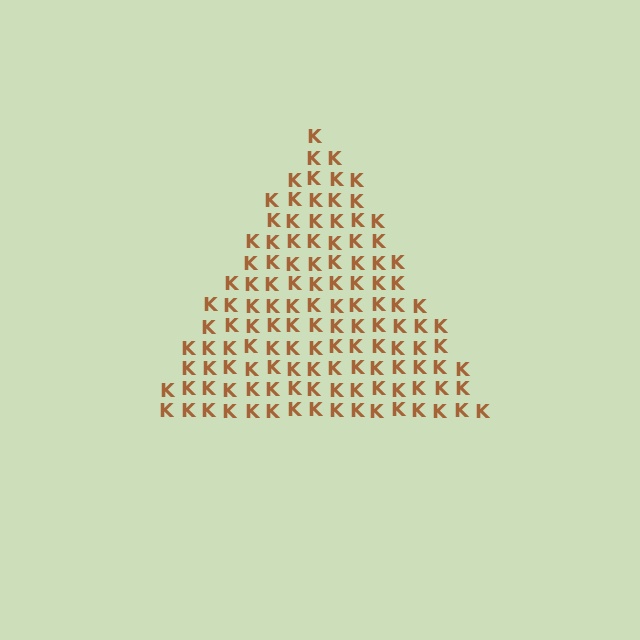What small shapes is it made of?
It is made of small letter K's.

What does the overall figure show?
The overall figure shows a triangle.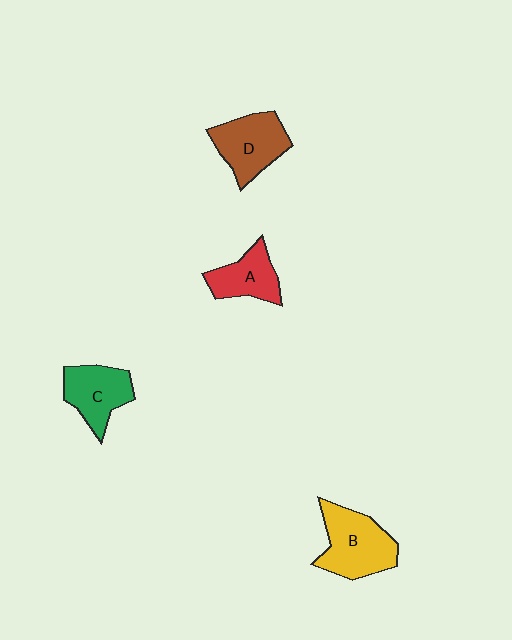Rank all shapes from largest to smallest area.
From largest to smallest: B (yellow), D (brown), C (green), A (red).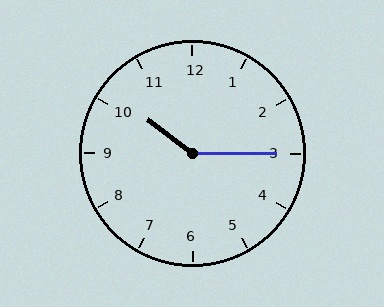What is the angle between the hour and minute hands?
Approximately 142 degrees.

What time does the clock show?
10:15.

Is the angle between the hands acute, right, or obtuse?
It is obtuse.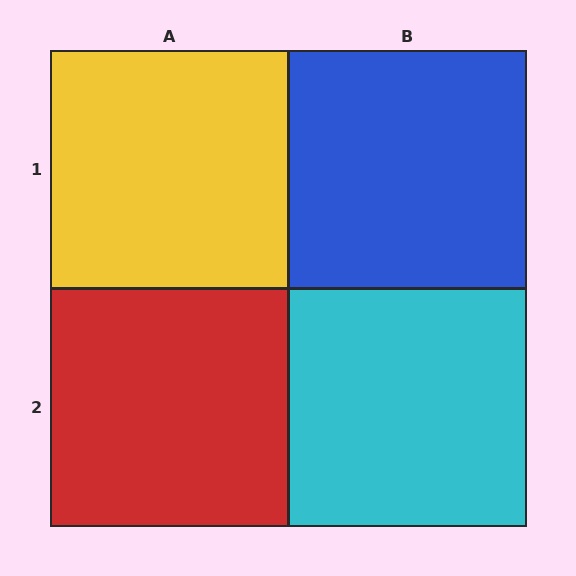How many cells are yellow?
1 cell is yellow.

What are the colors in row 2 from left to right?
Red, cyan.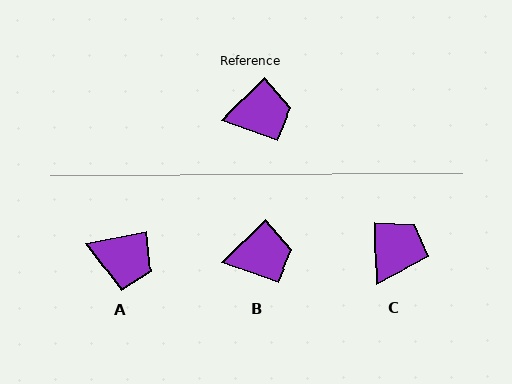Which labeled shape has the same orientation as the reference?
B.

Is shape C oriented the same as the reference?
No, it is off by about 47 degrees.